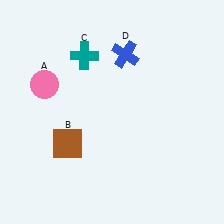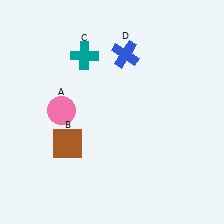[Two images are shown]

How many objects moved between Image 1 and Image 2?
1 object moved between the two images.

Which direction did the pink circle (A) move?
The pink circle (A) moved down.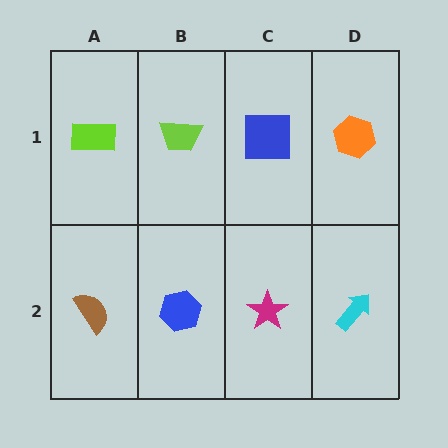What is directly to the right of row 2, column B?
A magenta star.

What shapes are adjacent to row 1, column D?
A cyan arrow (row 2, column D), a blue square (row 1, column C).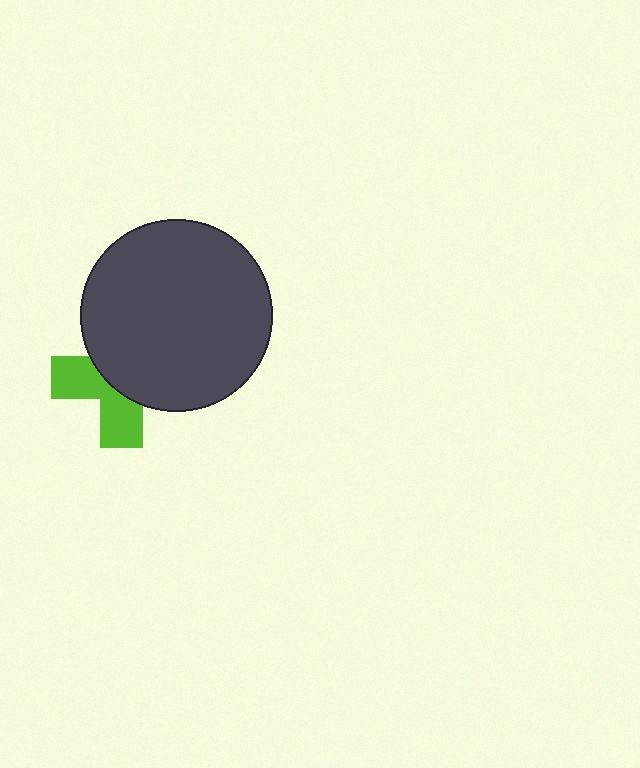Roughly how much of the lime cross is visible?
A small part of it is visible (roughly 42%).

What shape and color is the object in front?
The object in front is a dark gray circle.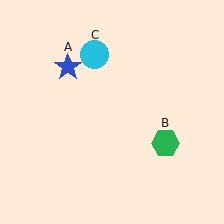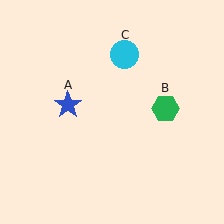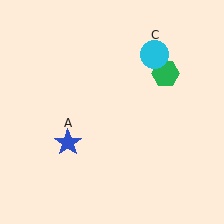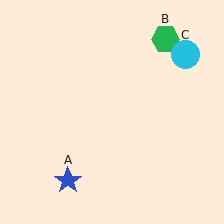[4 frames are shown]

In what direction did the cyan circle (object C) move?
The cyan circle (object C) moved right.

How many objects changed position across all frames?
3 objects changed position: blue star (object A), green hexagon (object B), cyan circle (object C).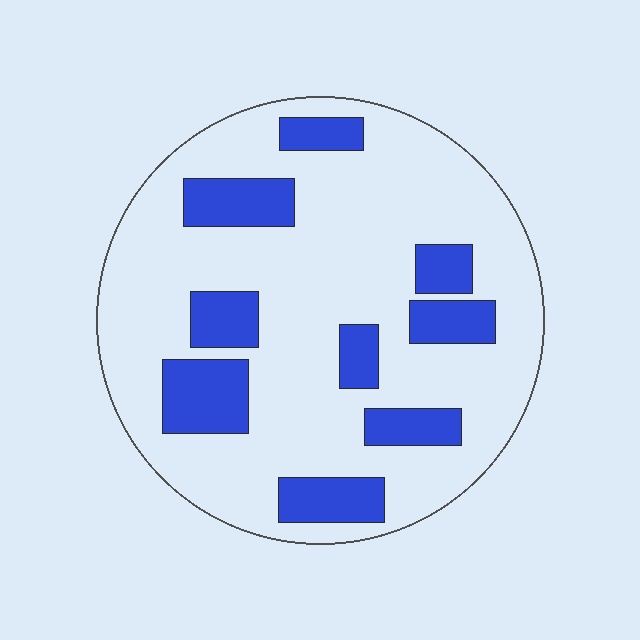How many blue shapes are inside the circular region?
9.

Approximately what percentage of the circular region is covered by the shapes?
Approximately 25%.